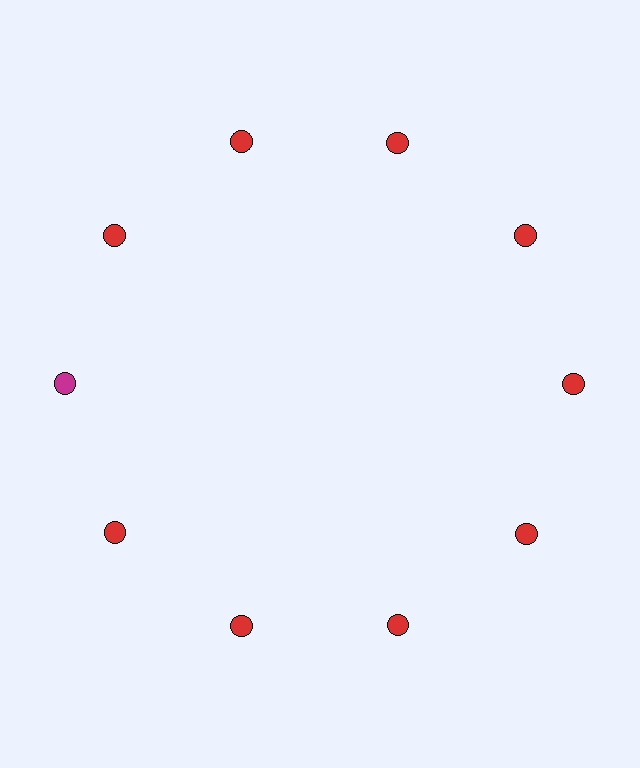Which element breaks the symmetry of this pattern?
The magenta circle at roughly the 9 o'clock position breaks the symmetry. All other shapes are red circles.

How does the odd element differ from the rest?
It has a different color: magenta instead of red.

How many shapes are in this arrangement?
There are 10 shapes arranged in a ring pattern.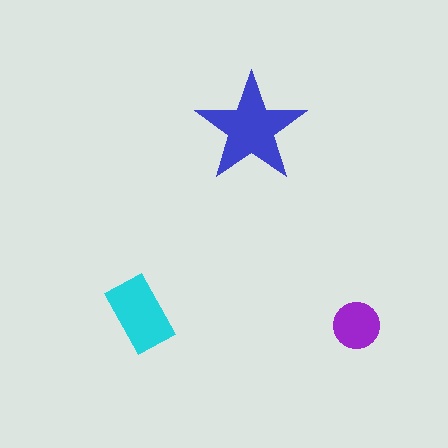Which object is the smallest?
The purple circle.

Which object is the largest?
The blue star.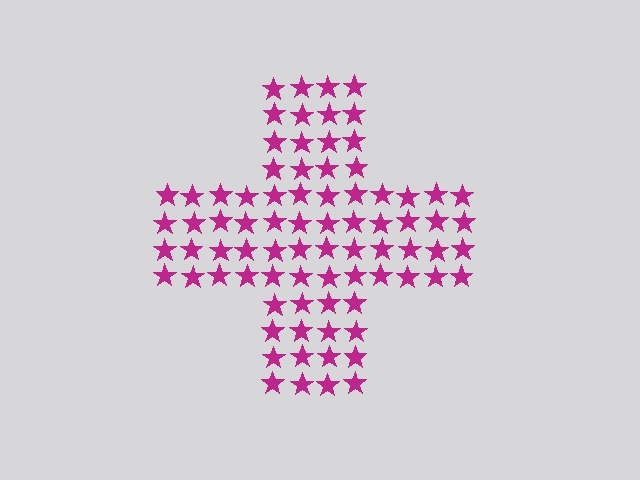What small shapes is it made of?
It is made of small stars.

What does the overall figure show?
The overall figure shows a cross.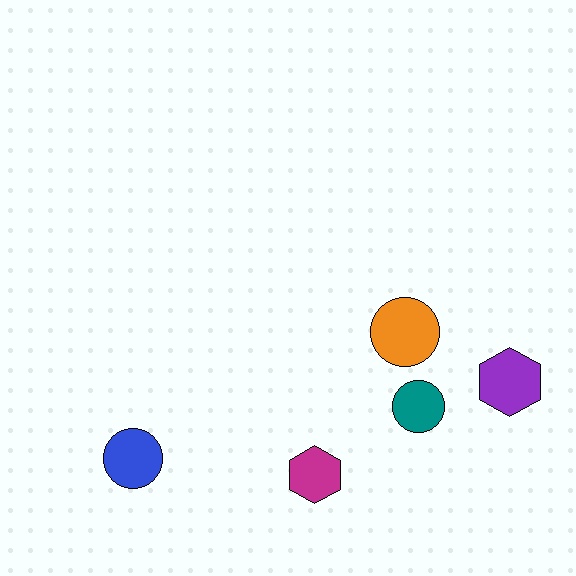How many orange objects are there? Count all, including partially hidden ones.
There is 1 orange object.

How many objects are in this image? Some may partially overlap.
There are 5 objects.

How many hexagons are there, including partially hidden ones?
There are 2 hexagons.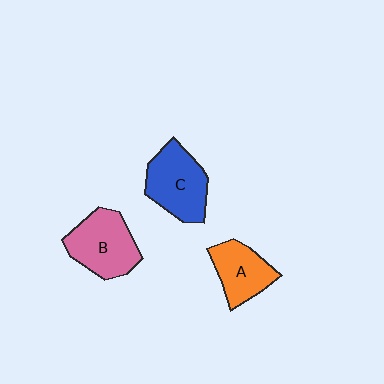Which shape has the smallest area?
Shape A (orange).